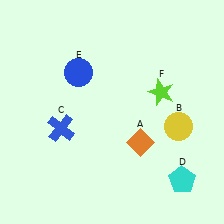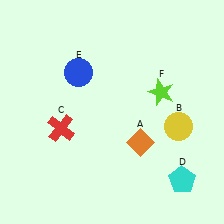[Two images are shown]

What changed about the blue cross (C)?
In Image 1, C is blue. In Image 2, it changed to red.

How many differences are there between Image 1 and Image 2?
There is 1 difference between the two images.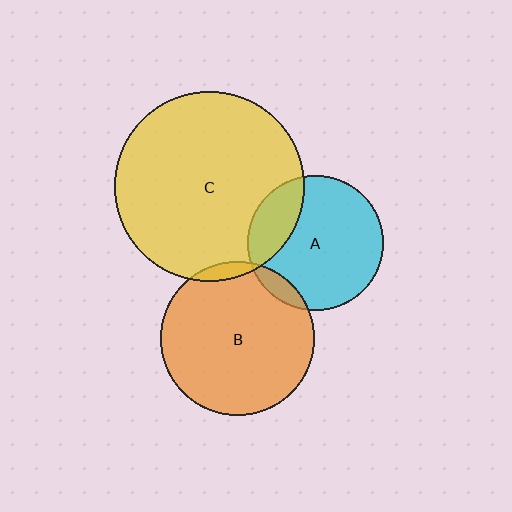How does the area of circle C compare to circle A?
Approximately 2.0 times.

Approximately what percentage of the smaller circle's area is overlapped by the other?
Approximately 20%.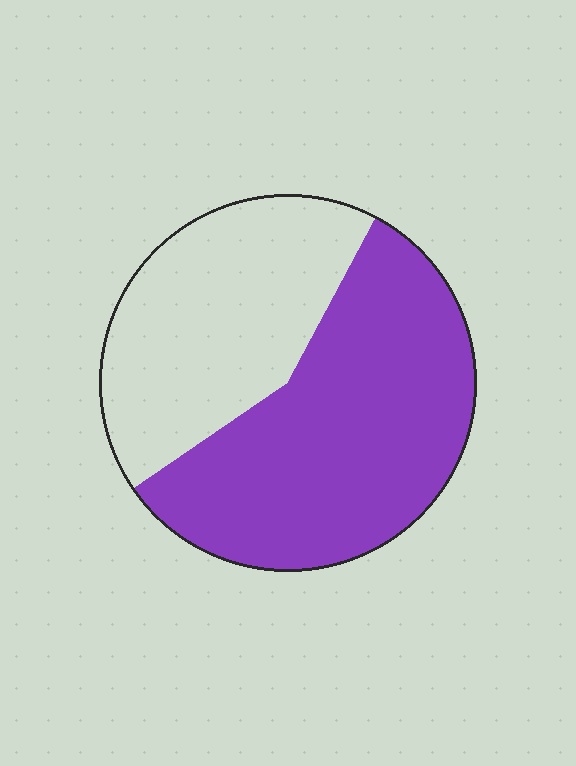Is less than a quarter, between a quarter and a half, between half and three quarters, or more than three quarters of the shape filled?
Between half and three quarters.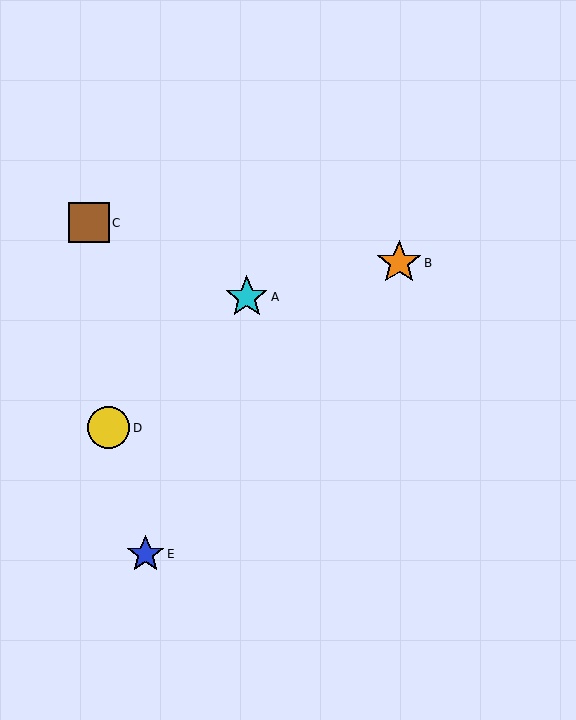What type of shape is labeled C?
Shape C is a brown square.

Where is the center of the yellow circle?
The center of the yellow circle is at (108, 428).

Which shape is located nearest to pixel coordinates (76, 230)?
The brown square (labeled C) at (89, 223) is nearest to that location.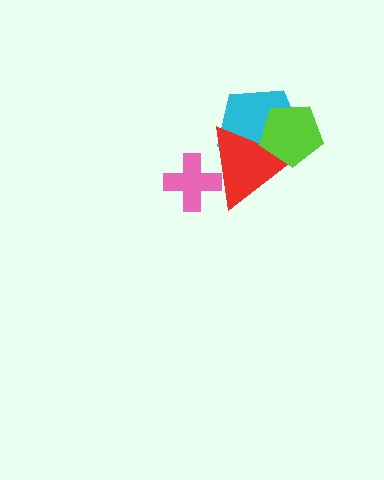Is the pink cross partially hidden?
No, no other shape covers it.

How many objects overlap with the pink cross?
1 object overlaps with the pink cross.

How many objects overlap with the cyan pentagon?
2 objects overlap with the cyan pentagon.